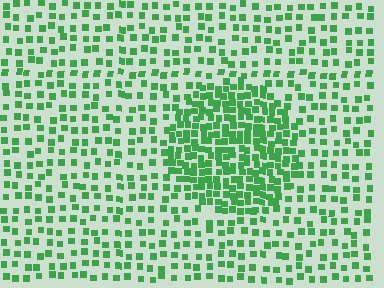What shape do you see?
I see a circle.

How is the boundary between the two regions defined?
The boundary is defined by a change in element density (approximately 2.2x ratio). All elements are the same color, size, and shape.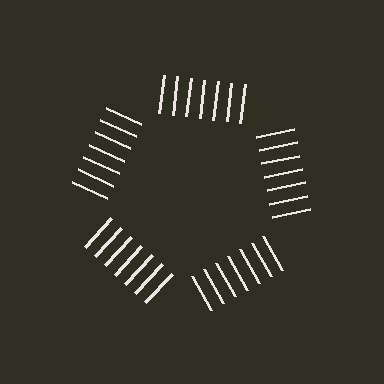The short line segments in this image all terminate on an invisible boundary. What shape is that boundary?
An illusory pentagon — the line segments terminate on its edges but no continuous stroke is drawn.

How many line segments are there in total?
35 — 7 along each of the 5 edges.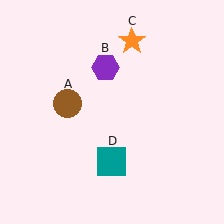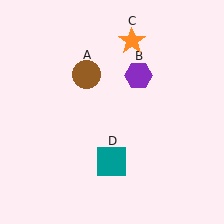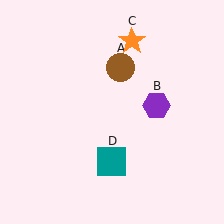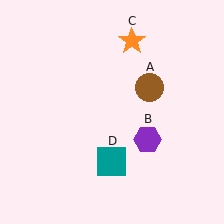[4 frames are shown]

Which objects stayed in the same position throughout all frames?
Orange star (object C) and teal square (object D) remained stationary.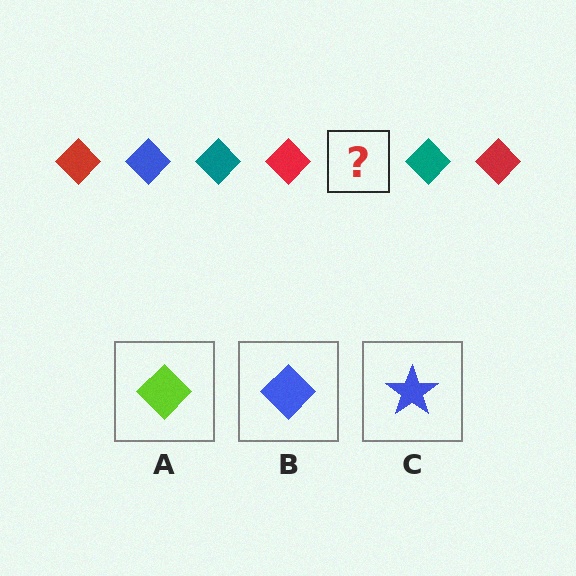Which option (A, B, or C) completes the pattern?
B.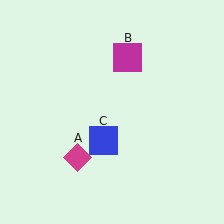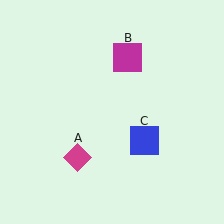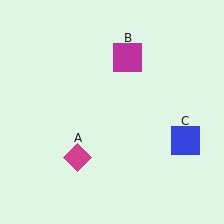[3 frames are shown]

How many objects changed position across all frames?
1 object changed position: blue square (object C).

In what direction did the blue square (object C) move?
The blue square (object C) moved right.